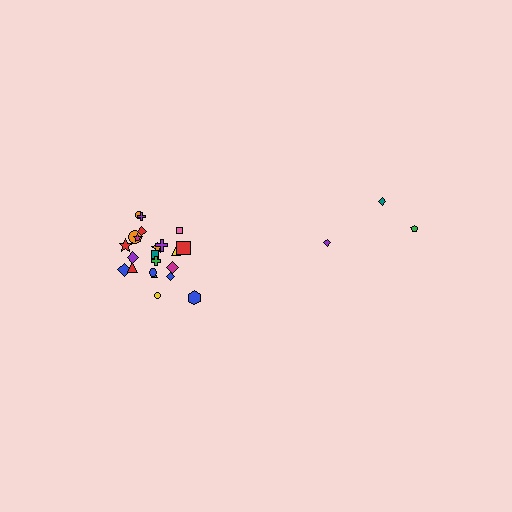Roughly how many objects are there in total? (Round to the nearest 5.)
Roughly 25 objects in total.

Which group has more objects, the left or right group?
The left group.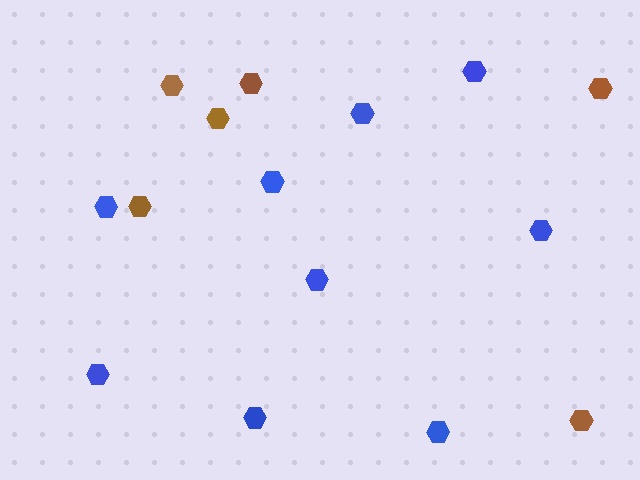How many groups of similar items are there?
There are 2 groups: one group of brown hexagons (6) and one group of blue hexagons (9).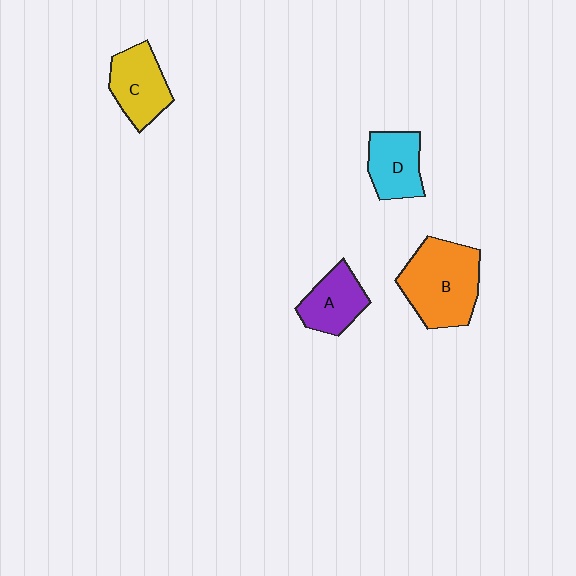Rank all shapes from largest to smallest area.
From largest to smallest: B (orange), C (yellow), D (cyan), A (purple).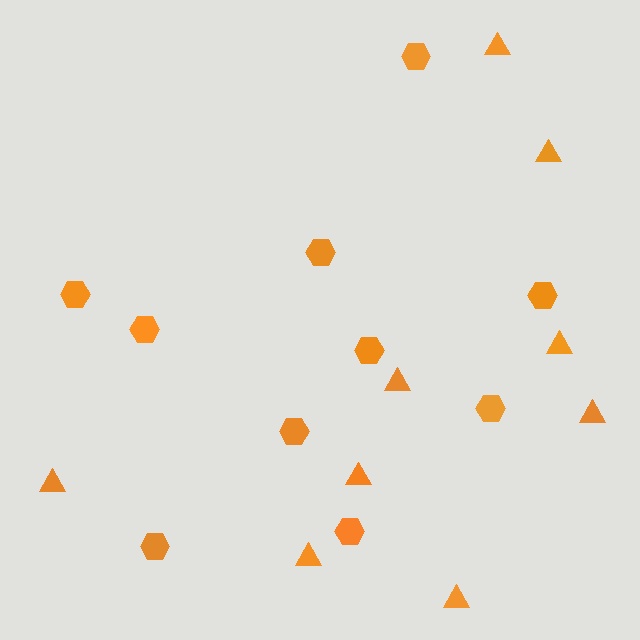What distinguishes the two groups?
There are 2 groups: one group of triangles (9) and one group of hexagons (10).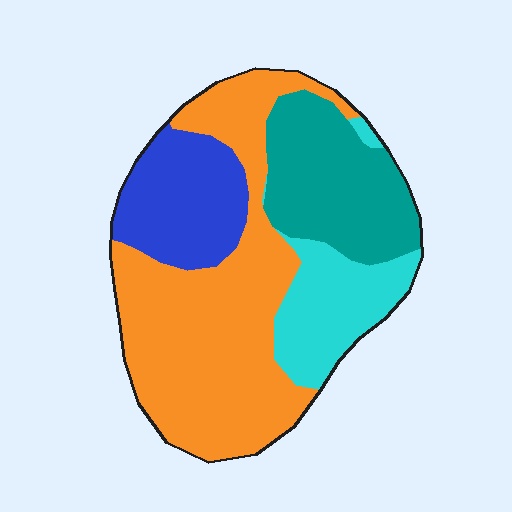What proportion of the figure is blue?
Blue takes up about one sixth (1/6) of the figure.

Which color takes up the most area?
Orange, at roughly 45%.